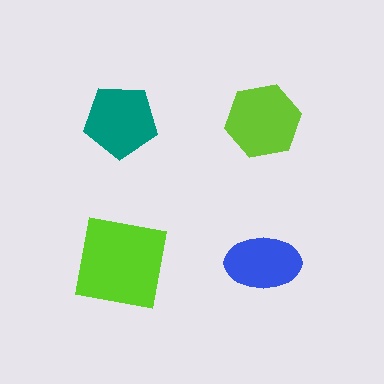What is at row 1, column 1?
A teal pentagon.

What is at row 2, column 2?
A blue ellipse.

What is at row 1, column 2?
A lime hexagon.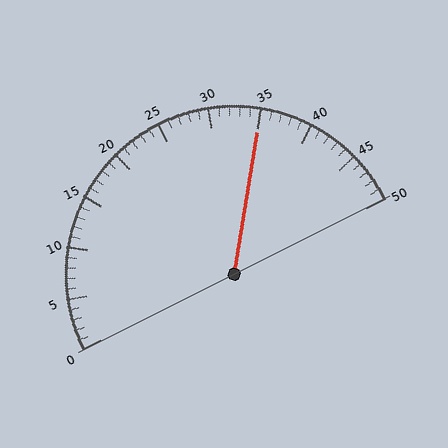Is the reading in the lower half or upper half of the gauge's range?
The reading is in the upper half of the range (0 to 50).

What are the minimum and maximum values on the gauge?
The gauge ranges from 0 to 50.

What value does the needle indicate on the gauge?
The needle indicates approximately 35.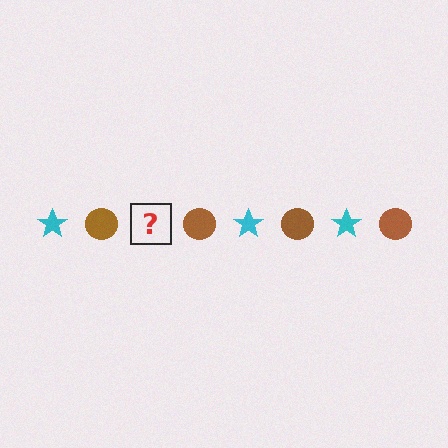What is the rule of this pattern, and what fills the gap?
The rule is that the pattern alternates between cyan star and brown circle. The gap should be filled with a cyan star.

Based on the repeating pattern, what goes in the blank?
The blank should be a cyan star.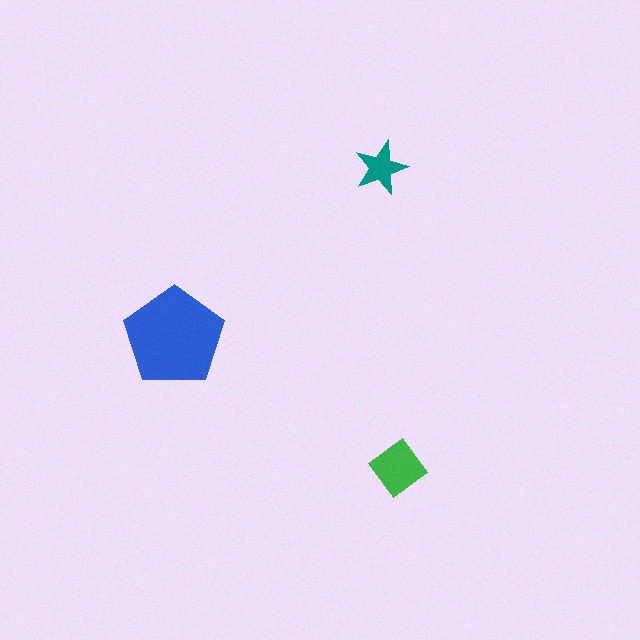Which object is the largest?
The blue pentagon.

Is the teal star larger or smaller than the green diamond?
Smaller.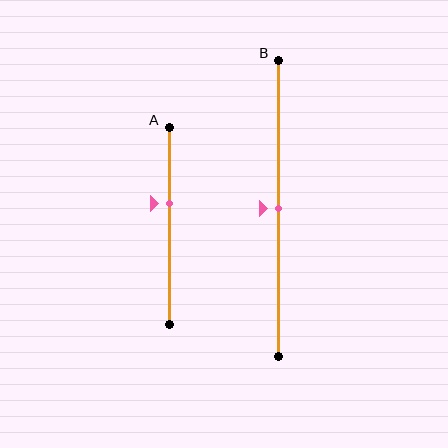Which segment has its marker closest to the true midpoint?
Segment B has its marker closest to the true midpoint.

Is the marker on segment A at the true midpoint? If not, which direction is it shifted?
No, the marker on segment A is shifted upward by about 11% of the segment length.